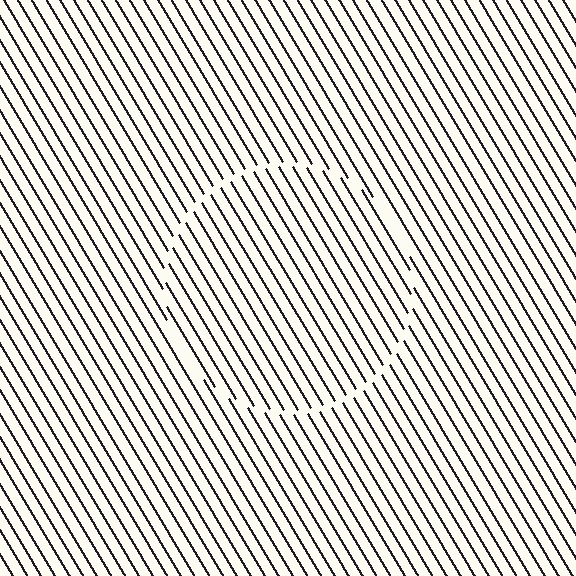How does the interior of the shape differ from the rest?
The interior of the shape contains the same grating, shifted by half a period — the contour is defined by the phase discontinuity where line-ends from the inner and outer gratings abut.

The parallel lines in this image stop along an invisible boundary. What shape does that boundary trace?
An illusory circle. The interior of the shape contains the same grating, shifted by half a period — the contour is defined by the phase discontinuity where line-ends from the inner and outer gratings abut.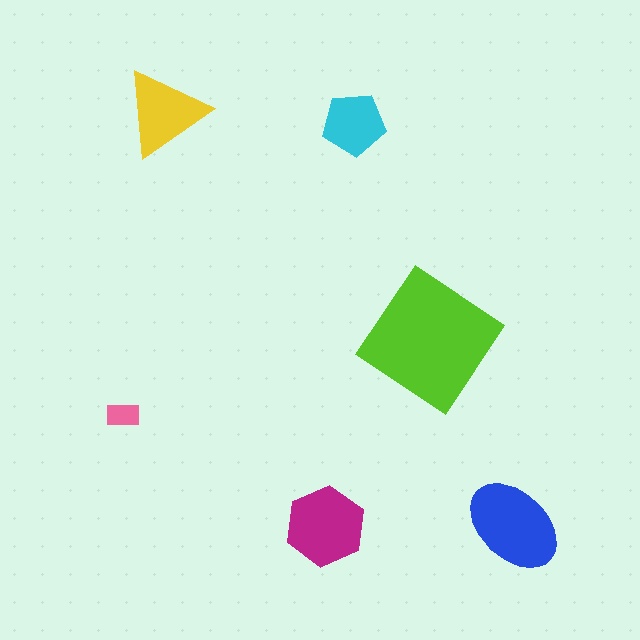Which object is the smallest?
The pink rectangle.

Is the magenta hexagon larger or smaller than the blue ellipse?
Smaller.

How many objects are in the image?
There are 6 objects in the image.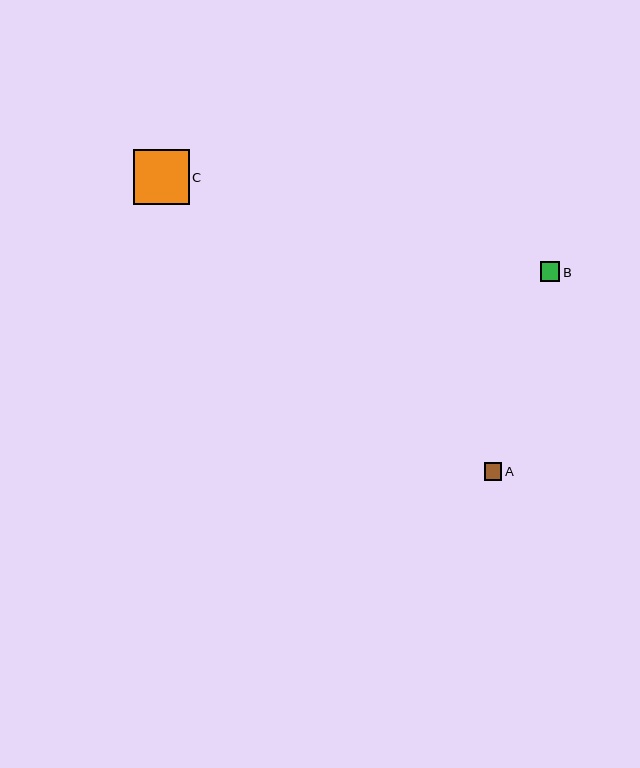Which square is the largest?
Square C is the largest with a size of approximately 56 pixels.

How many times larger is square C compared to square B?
Square C is approximately 2.9 times the size of square B.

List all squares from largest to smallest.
From largest to smallest: C, B, A.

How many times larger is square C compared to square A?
Square C is approximately 3.1 times the size of square A.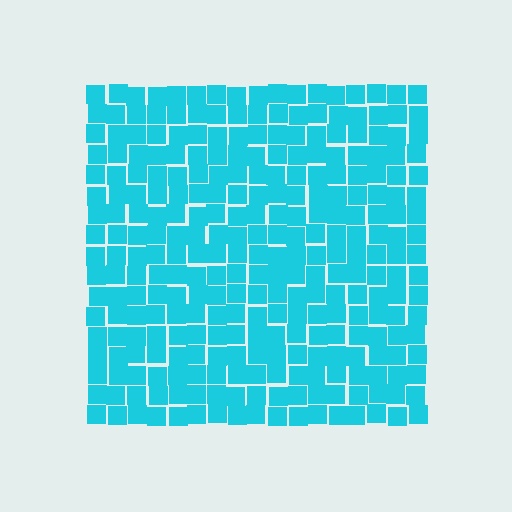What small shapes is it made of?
It is made of small squares.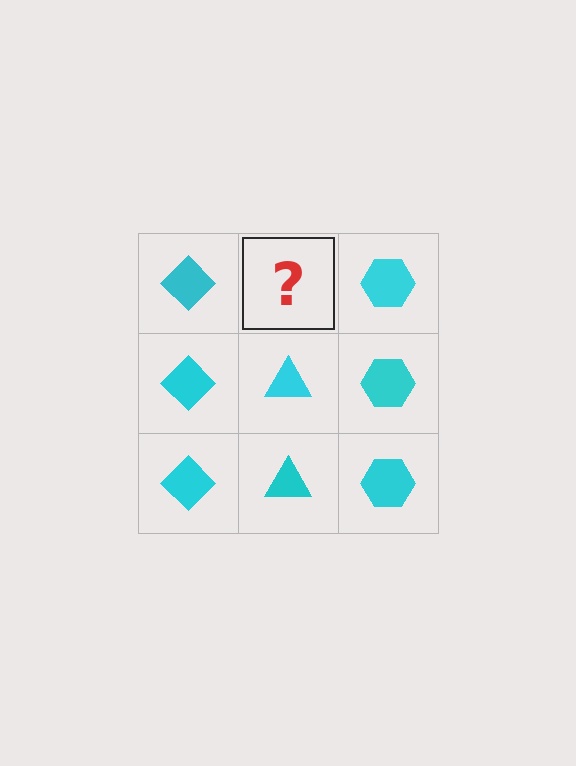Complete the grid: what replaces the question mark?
The question mark should be replaced with a cyan triangle.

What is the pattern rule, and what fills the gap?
The rule is that each column has a consistent shape. The gap should be filled with a cyan triangle.